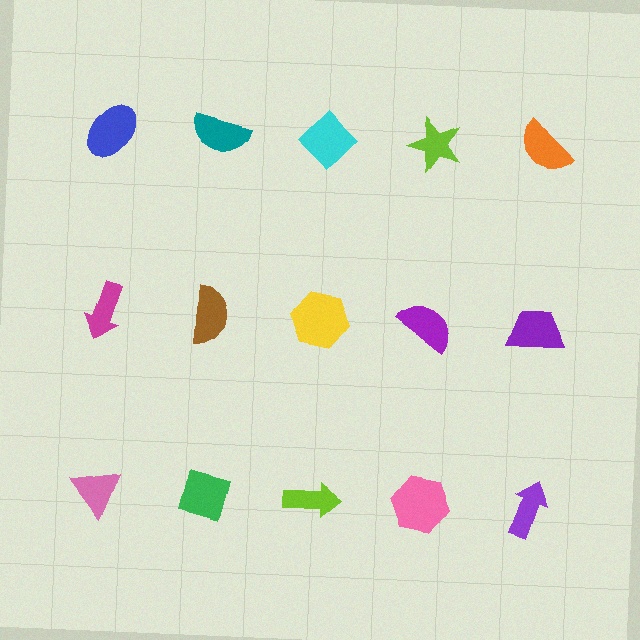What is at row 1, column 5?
An orange semicircle.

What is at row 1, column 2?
A teal semicircle.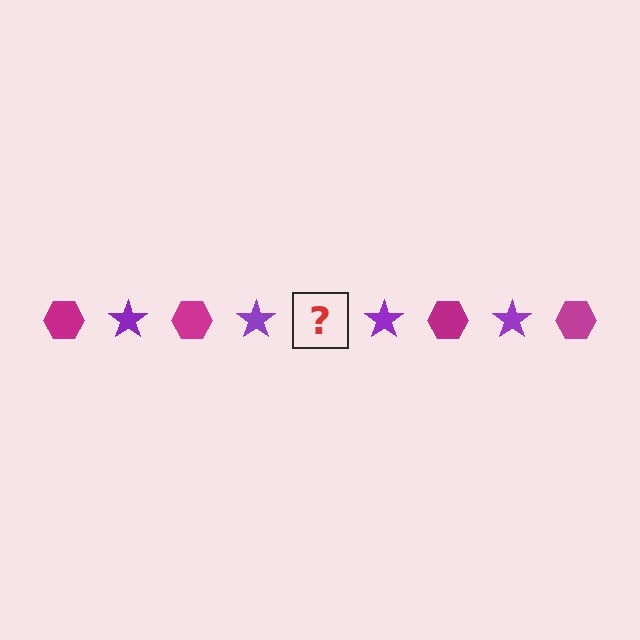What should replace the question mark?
The question mark should be replaced with a magenta hexagon.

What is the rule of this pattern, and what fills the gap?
The rule is that the pattern alternates between magenta hexagon and purple star. The gap should be filled with a magenta hexagon.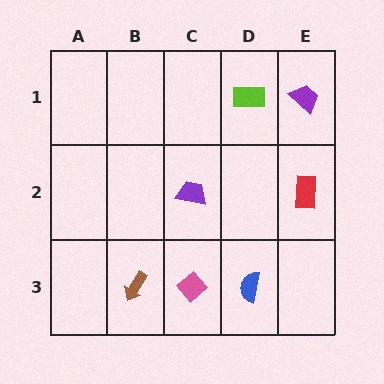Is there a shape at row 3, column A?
No, that cell is empty.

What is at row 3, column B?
A brown arrow.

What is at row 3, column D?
A blue semicircle.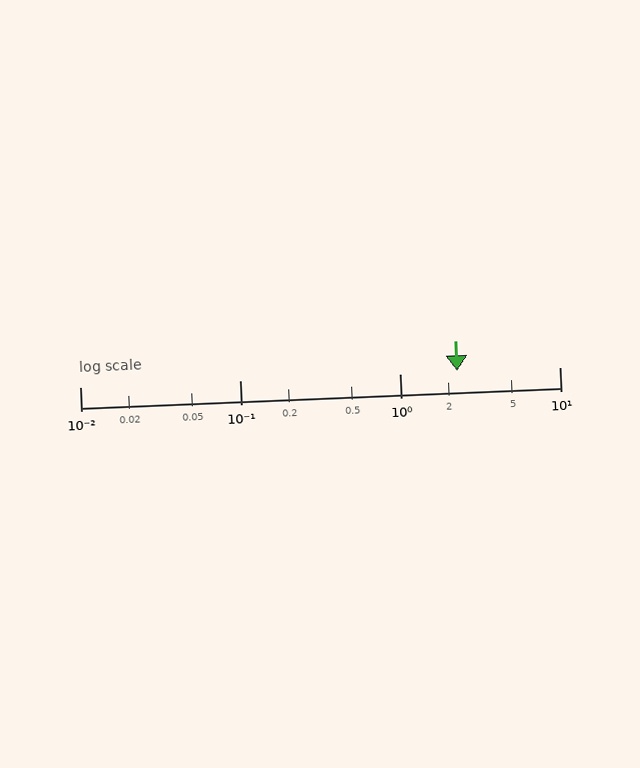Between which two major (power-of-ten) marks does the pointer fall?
The pointer is between 1 and 10.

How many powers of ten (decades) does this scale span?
The scale spans 3 decades, from 0.01 to 10.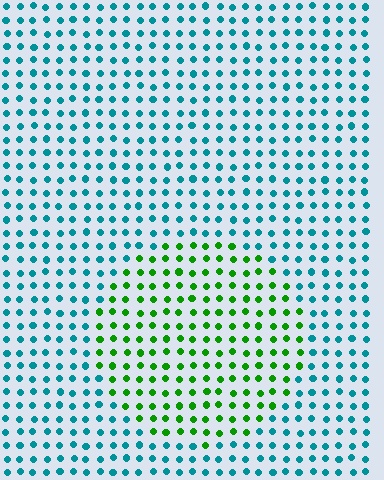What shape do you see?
I see a circle.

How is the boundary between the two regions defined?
The boundary is defined purely by a slight shift in hue (about 66 degrees). Spacing, size, and orientation are identical on both sides.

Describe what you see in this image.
The image is filled with small teal elements in a uniform arrangement. A circle-shaped region is visible where the elements are tinted to a slightly different hue, forming a subtle color boundary.